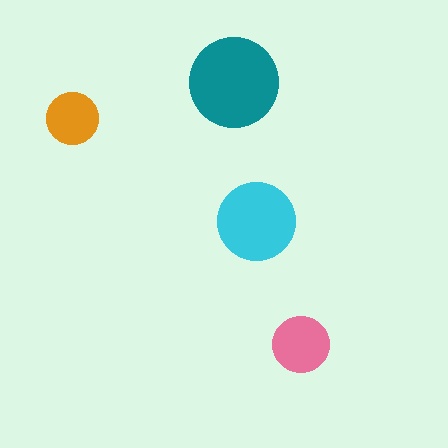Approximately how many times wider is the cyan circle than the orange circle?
About 1.5 times wider.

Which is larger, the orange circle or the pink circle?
The pink one.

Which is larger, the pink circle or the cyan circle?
The cyan one.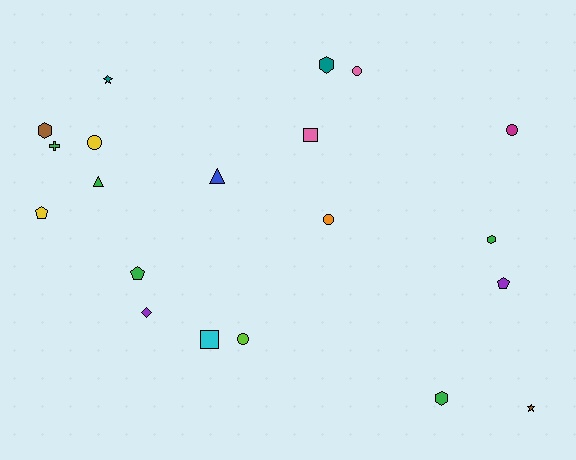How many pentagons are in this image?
There are 3 pentagons.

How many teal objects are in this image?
There are 2 teal objects.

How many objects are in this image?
There are 20 objects.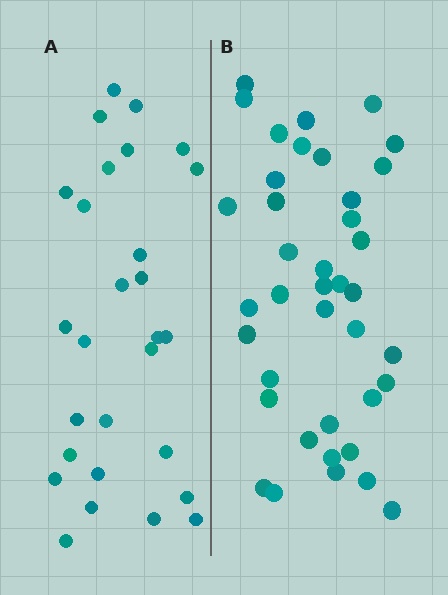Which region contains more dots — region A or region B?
Region B (the right region) has more dots.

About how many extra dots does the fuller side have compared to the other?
Region B has roughly 12 or so more dots than region A.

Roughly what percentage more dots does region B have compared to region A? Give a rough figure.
About 40% more.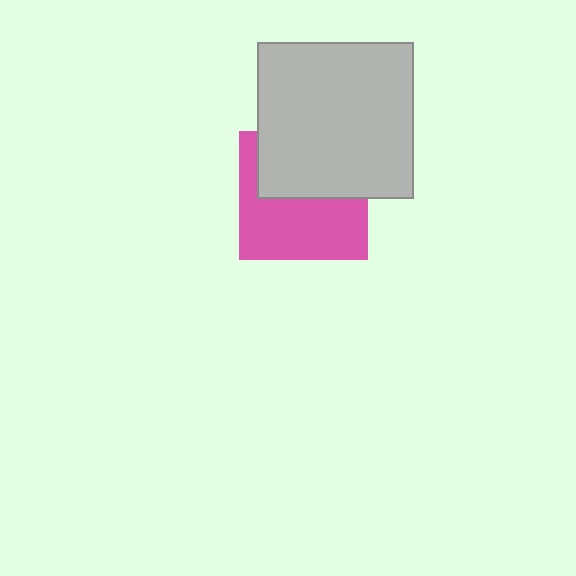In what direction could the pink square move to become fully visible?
The pink square could move down. That would shift it out from behind the light gray square entirely.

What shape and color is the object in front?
The object in front is a light gray square.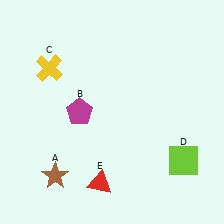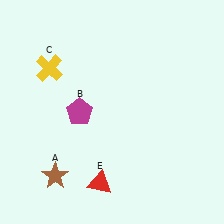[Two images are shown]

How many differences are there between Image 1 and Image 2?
There is 1 difference between the two images.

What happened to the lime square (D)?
The lime square (D) was removed in Image 2. It was in the bottom-right area of Image 1.